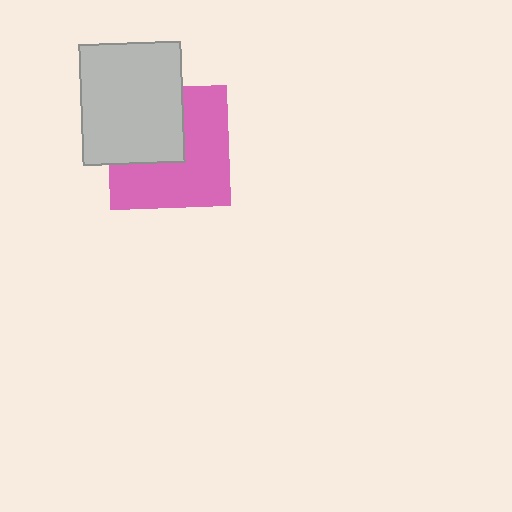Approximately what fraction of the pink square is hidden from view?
Roughly 40% of the pink square is hidden behind the light gray rectangle.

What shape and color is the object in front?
The object in front is a light gray rectangle.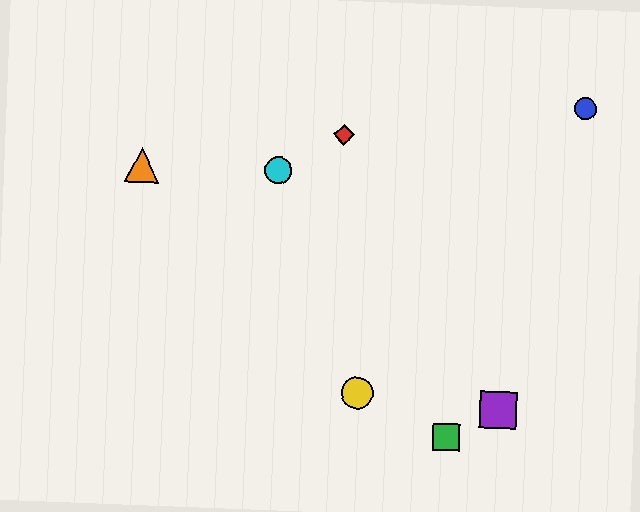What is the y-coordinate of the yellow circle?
The yellow circle is at y≈393.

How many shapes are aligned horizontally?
2 shapes (the orange triangle, the cyan circle) are aligned horizontally.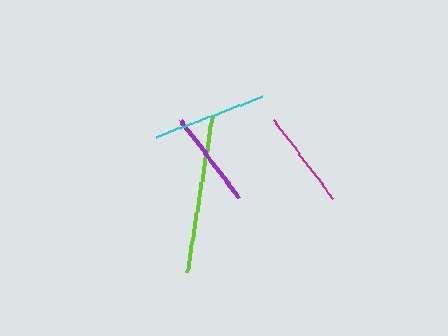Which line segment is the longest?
The lime line is the longest at approximately 159 pixels.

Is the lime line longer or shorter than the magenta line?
The lime line is longer than the magenta line.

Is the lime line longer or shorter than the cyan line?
The lime line is longer than the cyan line.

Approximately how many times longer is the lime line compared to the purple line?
The lime line is approximately 1.6 times the length of the purple line.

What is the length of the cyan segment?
The cyan segment is approximately 113 pixels long.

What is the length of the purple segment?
The purple segment is approximately 97 pixels long.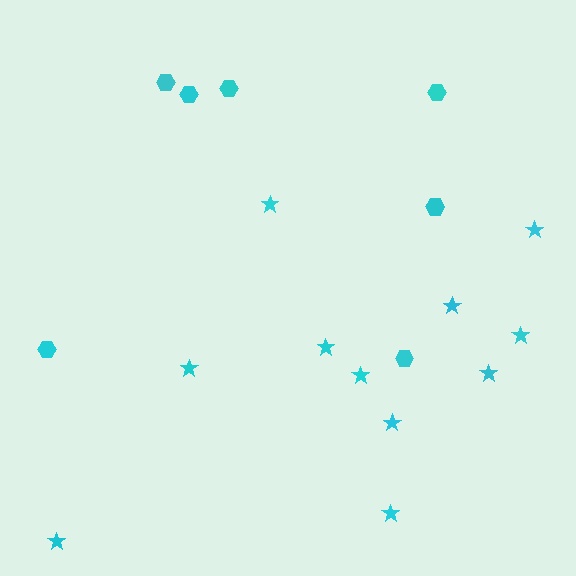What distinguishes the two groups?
There are 2 groups: one group of stars (11) and one group of hexagons (7).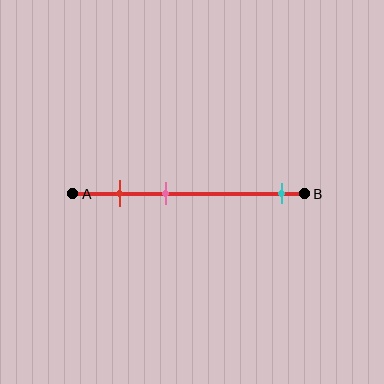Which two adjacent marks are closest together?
The red and pink marks are the closest adjacent pair.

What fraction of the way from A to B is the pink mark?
The pink mark is approximately 40% (0.4) of the way from A to B.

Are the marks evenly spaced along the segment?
No, the marks are not evenly spaced.